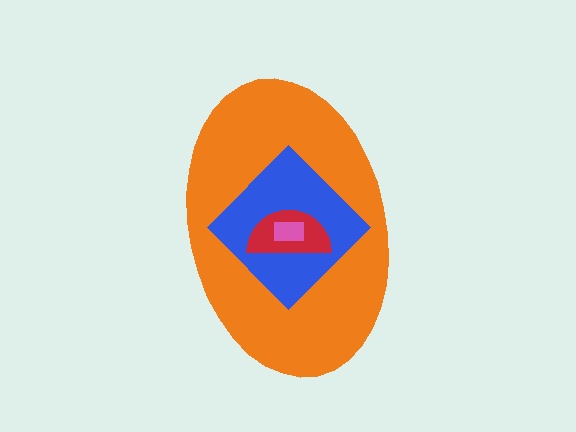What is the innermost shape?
The pink rectangle.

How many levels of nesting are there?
4.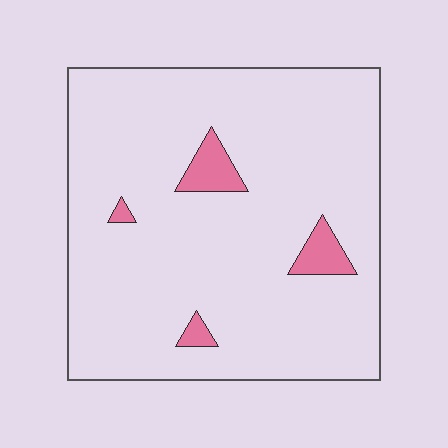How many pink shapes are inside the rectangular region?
4.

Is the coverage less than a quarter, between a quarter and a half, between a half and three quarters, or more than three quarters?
Less than a quarter.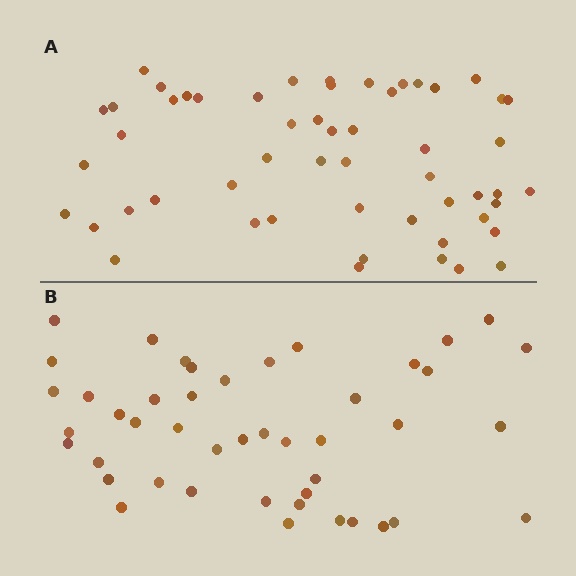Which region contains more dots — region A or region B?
Region A (the top region) has more dots.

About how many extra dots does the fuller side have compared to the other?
Region A has roughly 8 or so more dots than region B.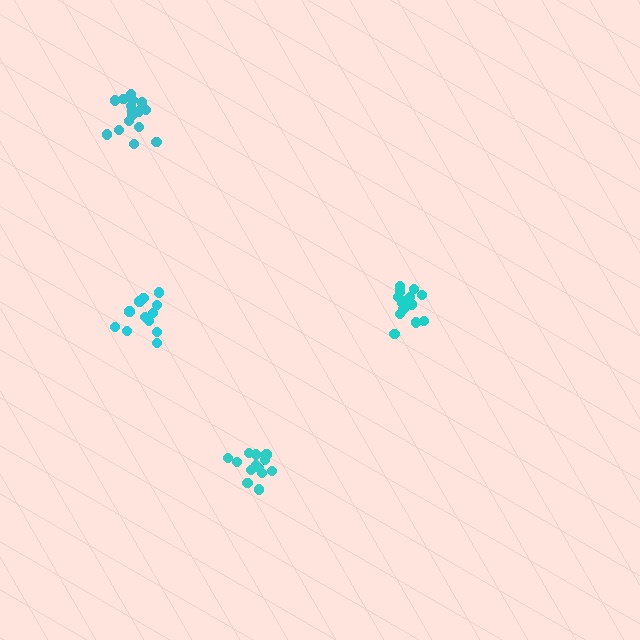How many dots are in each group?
Group 1: 15 dots, Group 2: 14 dots, Group 3: 13 dots, Group 4: 17 dots (59 total).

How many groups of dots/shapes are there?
There are 4 groups.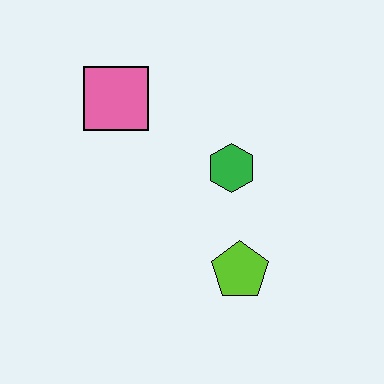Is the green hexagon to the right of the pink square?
Yes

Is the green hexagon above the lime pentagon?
Yes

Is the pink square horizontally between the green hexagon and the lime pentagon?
No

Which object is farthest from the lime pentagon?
The pink square is farthest from the lime pentagon.